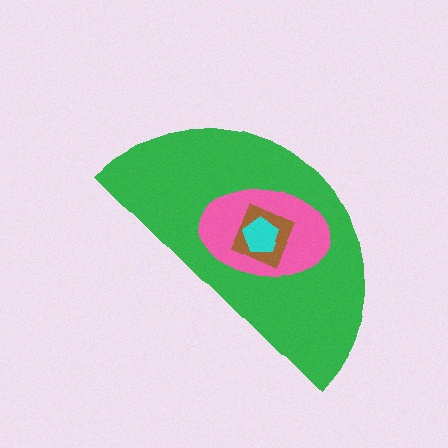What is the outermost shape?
The green semicircle.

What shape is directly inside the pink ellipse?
The brown square.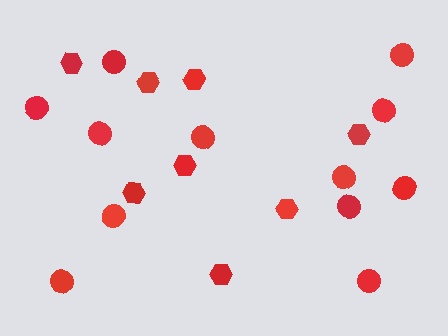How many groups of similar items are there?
There are 2 groups: one group of circles (12) and one group of hexagons (8).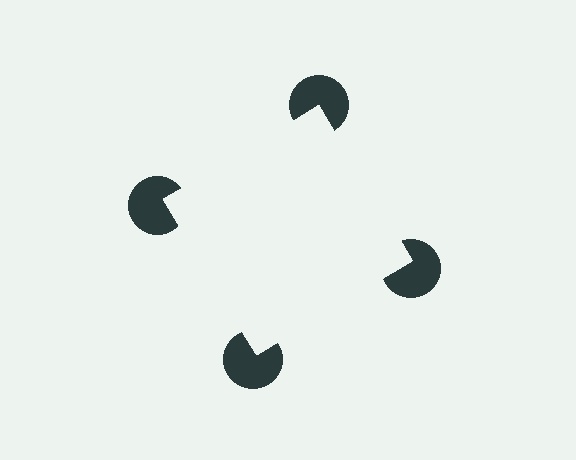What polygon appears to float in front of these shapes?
An illusory square — its edges are inferred from the aligned wedge cuts in the pac-man discs, not physically drawn.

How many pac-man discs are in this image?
There are 4 — one at each vertex of the illusory square.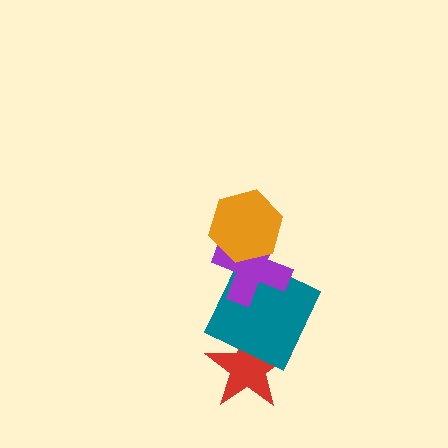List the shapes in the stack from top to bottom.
From top to bottom: the orange hexagon, the purple cross, the teal square, the red star.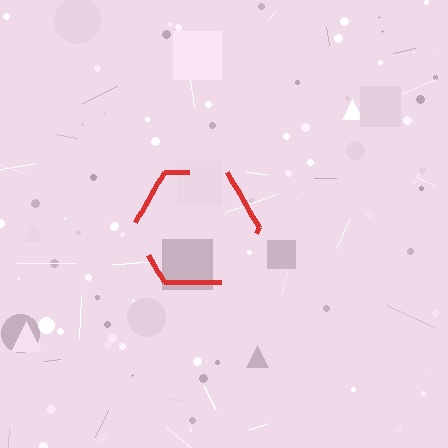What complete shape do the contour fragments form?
The contour fragments form a hexagon.